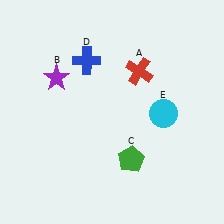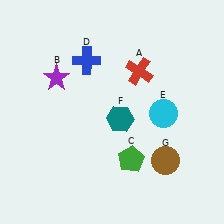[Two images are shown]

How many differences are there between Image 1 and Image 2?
There are 2 differences between the two images.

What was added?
A teal hexagon (F), a brown circle (G) were added in Image 2.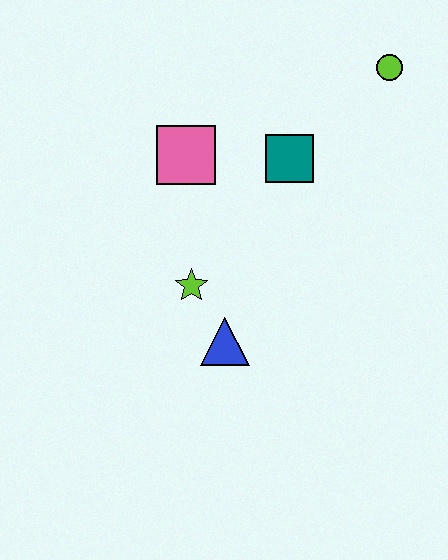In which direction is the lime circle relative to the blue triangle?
The lime circle is above the blue triangle.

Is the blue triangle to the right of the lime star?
Yes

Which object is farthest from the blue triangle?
The lime circle is farthest from the blue triangle.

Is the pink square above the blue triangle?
Yes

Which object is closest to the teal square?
The pink square is closest to the teal square.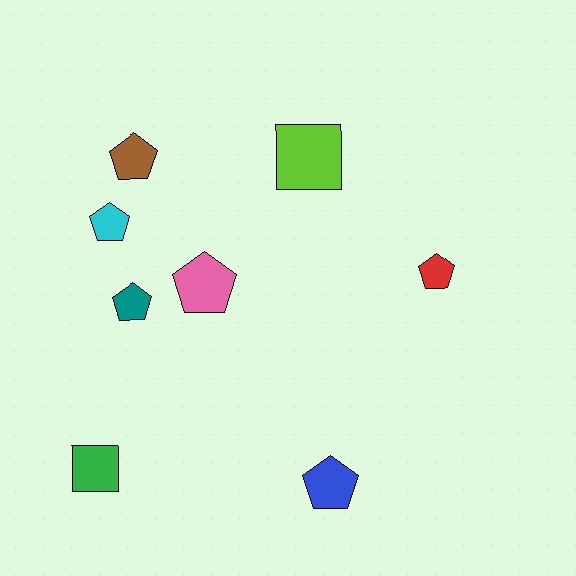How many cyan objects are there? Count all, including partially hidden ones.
There is 1 cyan object.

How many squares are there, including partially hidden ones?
There are 2 squares.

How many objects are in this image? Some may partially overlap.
There are 8 objects.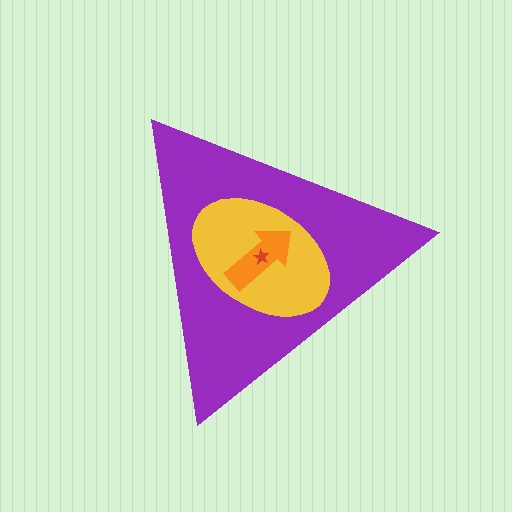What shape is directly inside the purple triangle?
The yellow ellipse.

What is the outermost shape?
The purple triangle.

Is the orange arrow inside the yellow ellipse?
Yes.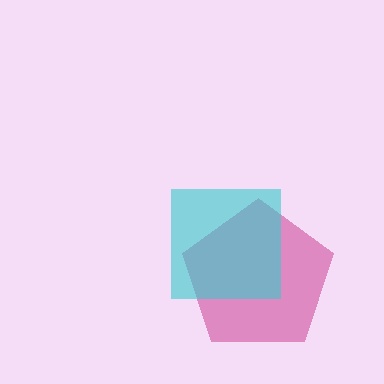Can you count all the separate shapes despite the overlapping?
Yes, there are 2 separate shapes.